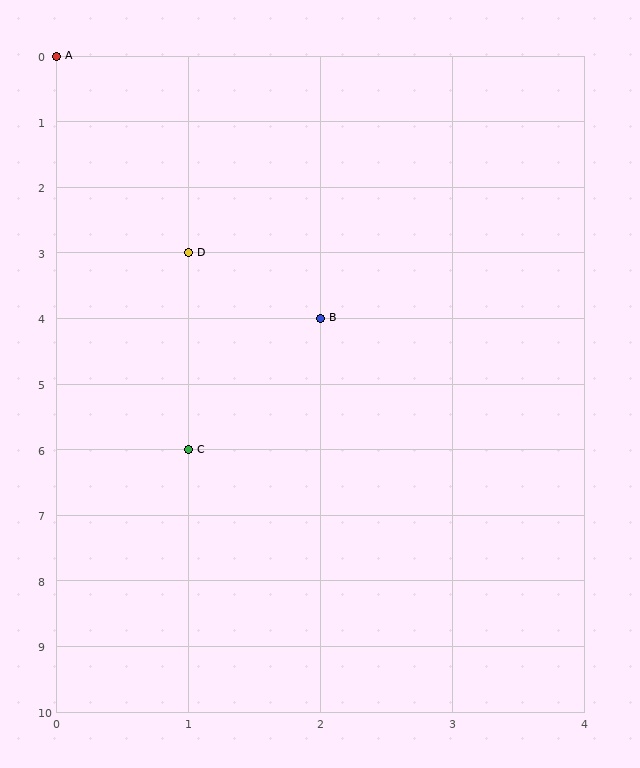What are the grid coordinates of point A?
Point A is at grid coordinates (0, 0).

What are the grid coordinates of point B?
Point B is at grid coordinates (2, 4).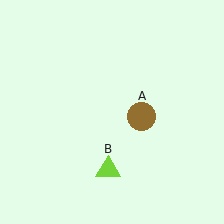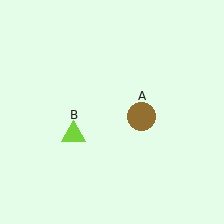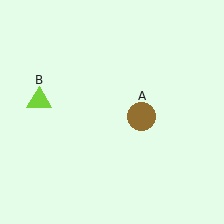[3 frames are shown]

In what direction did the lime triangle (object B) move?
The lime triangle (object B) moved up and to the left.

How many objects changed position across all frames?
1 object changed position: lime triangle (object B).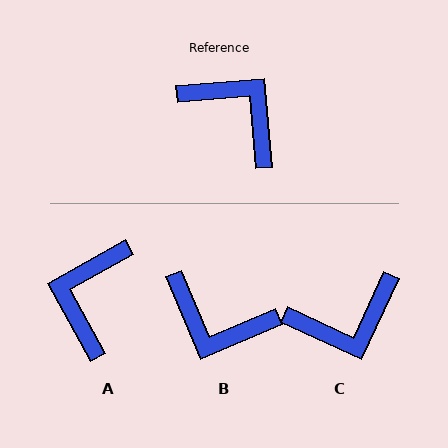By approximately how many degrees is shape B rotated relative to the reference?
Approximately 162 degrees clockwise.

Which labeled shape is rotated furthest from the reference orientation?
B, about 162 degrees away.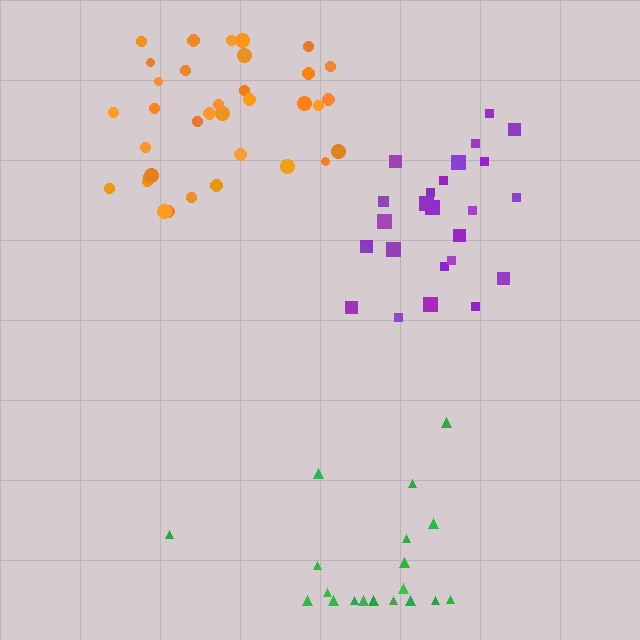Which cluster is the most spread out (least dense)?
Green.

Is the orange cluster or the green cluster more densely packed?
Orange.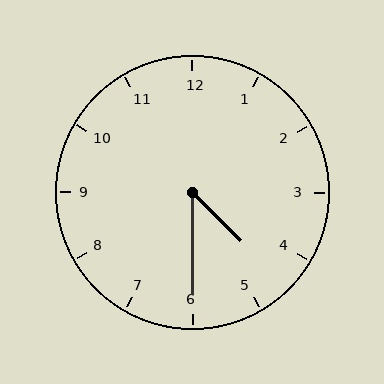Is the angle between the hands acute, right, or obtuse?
It is acute.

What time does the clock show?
4:30.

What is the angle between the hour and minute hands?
Approximately 45 degrees.